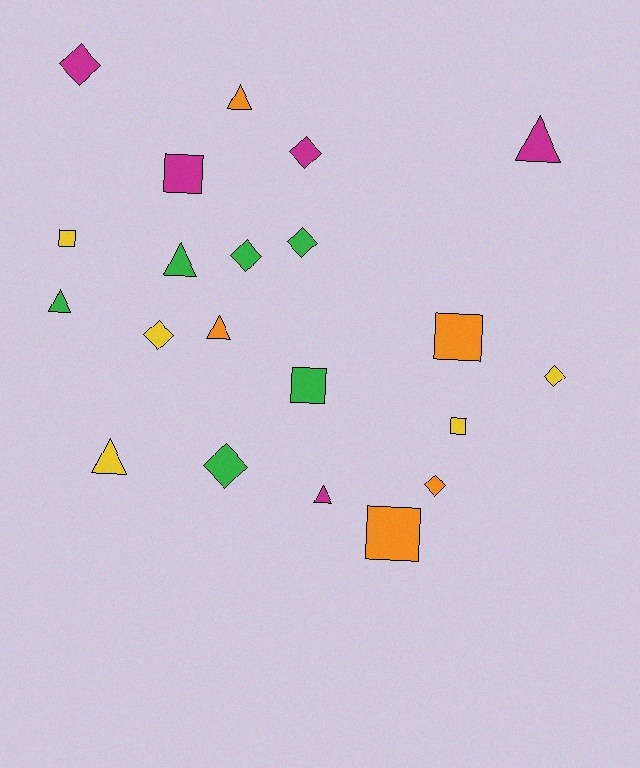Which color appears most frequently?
Green, with 6 objects.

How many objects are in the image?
There are 21 objects.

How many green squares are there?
There is 1 green square.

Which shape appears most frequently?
Diamond, with 8 objects.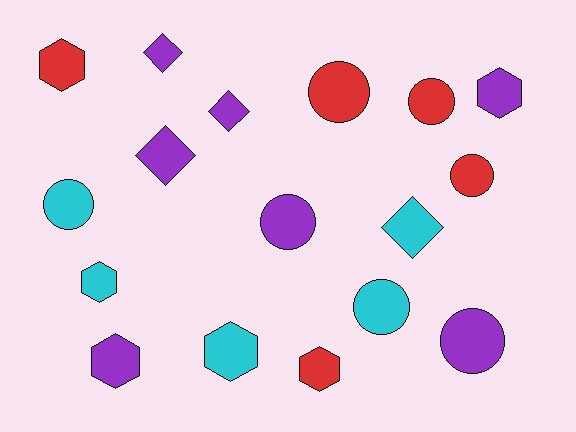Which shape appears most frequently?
Circle, with 7 objects.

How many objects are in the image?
There are 17 objects.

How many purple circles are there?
There are 2 purple circles.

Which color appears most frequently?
Purple, with 7 objects.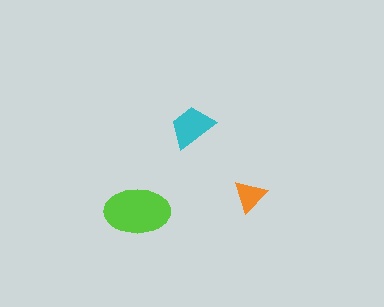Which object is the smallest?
The orange triangle.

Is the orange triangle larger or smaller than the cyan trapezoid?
Smaller.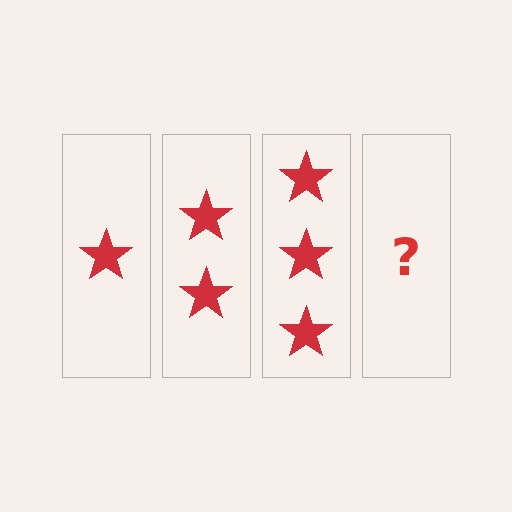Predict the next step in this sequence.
The next step is 4 stars.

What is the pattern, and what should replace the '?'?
The pattern is that each step adds one more star. The '?' should be 4 stars.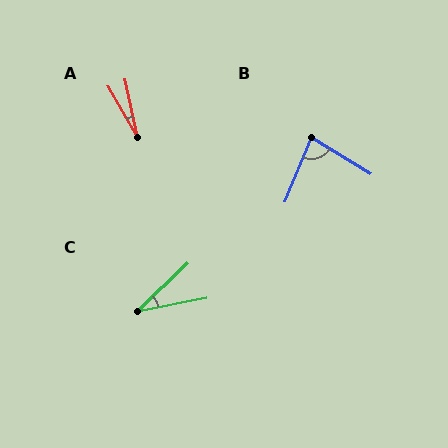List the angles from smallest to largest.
A (17°), C (33°), B (81°).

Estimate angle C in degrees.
Approximately 33 degrees.